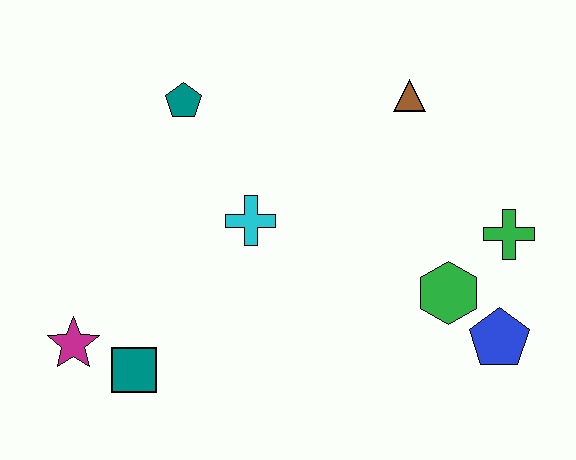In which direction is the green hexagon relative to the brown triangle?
The green hexagon is below the brown triangle.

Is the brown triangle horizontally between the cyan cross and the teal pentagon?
No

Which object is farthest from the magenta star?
The green cross is farthest from the magenta star.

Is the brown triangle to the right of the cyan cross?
Yes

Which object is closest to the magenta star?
The teal square is closest to the magenta star.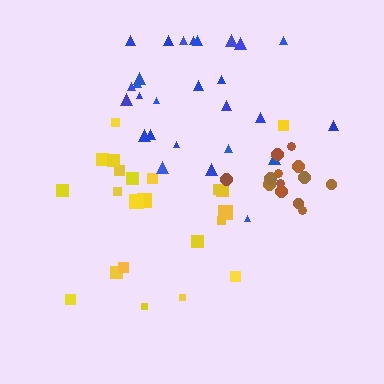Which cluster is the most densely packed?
Brown.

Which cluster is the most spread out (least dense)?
Yellow.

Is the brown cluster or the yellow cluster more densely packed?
Brown.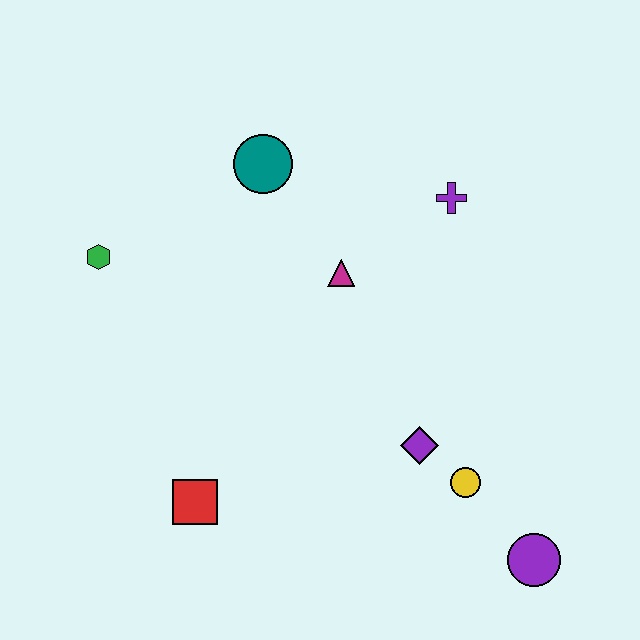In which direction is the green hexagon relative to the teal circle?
The green hexagon is to the left of the teal circle.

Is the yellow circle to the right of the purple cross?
Yes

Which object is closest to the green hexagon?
The teal circle is closest to the green hexagon.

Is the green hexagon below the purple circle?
No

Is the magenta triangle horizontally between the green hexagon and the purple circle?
Yes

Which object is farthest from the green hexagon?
The purple circle is farthest from the green hexagon.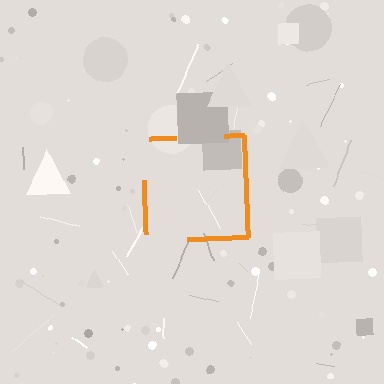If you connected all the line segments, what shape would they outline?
They would outline a square.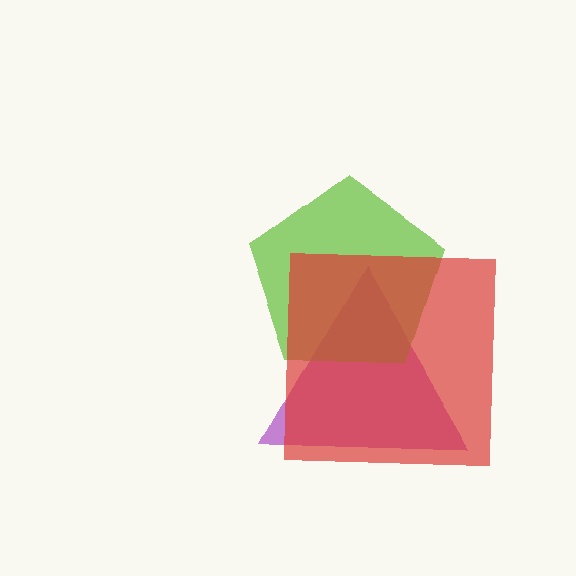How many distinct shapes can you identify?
There are 3 distinct shapes: a purple triangle, a lime pentagon, a red square.